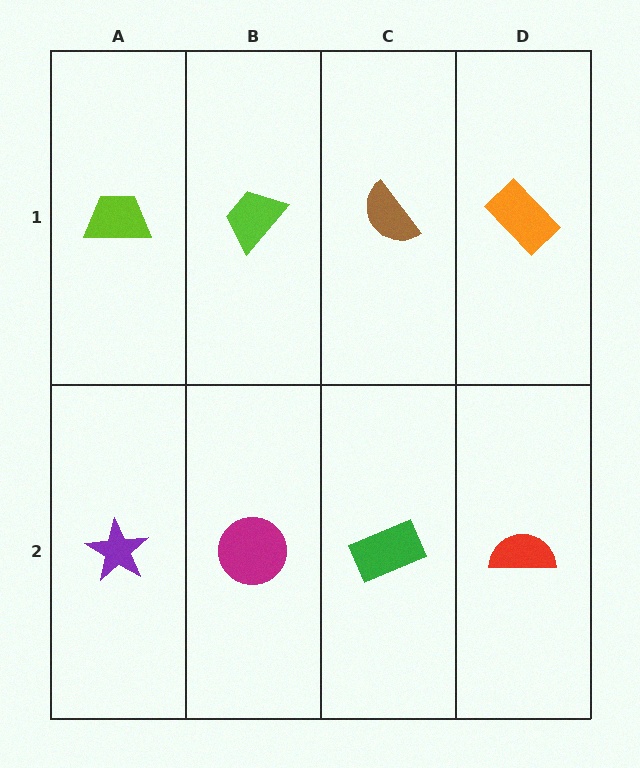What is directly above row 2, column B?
A lime trapezoid.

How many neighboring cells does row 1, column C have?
3.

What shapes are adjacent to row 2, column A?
A lime trapezoid (row 1, column A), a magenta circle (row 2, column B).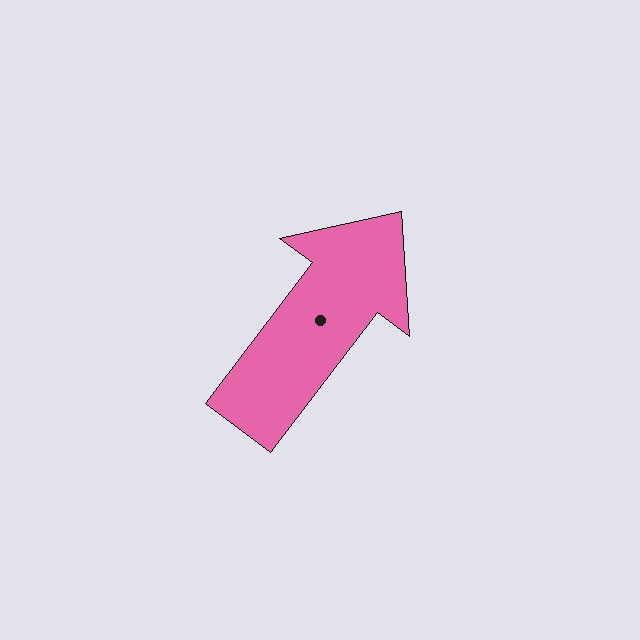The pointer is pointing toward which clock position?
Roughly 1 o'clock.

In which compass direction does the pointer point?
Northeast.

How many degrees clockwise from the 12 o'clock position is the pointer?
Approximately 37 degrees.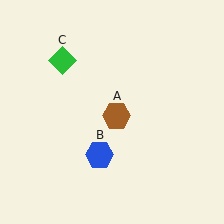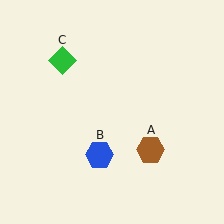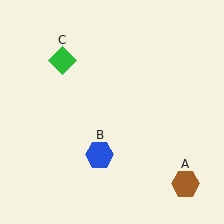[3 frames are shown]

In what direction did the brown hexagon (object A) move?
The brown hexagon (object A) moved down and to the right.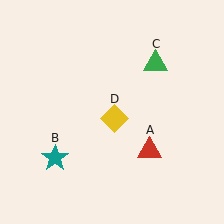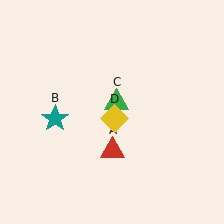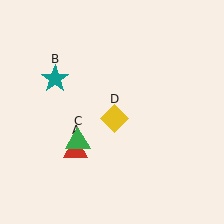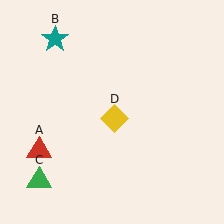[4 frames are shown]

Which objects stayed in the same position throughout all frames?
Yellow diamond (object D) remained stationary.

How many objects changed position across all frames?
3 objects changed position: red triangle (object A), teal star (object B), green triangle (object C).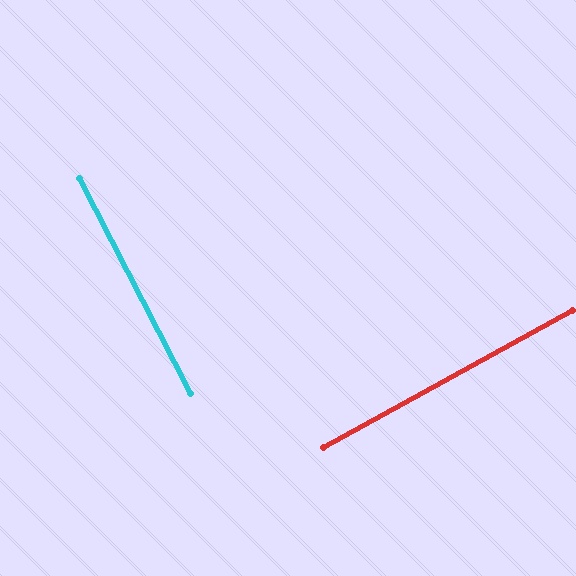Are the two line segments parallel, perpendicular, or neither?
Perpendicular — they meet at approximately 88°.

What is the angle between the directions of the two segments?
Approximately 88 degrees.